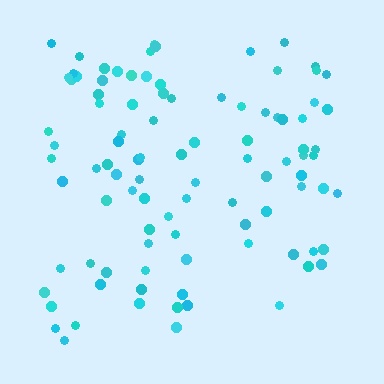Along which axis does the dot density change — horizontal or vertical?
Vertical.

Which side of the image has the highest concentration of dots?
The top.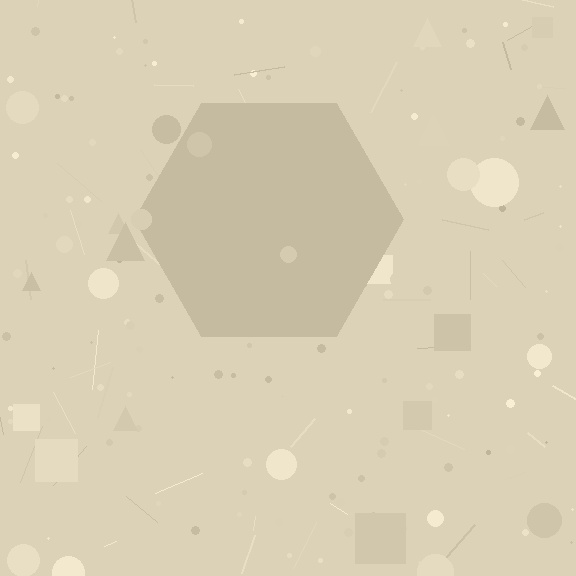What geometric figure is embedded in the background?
A hexagon is embedded in the background.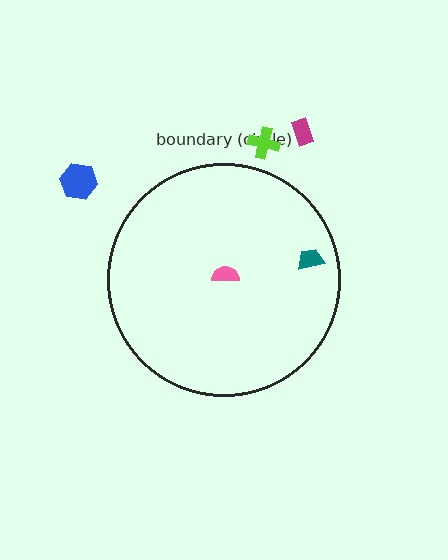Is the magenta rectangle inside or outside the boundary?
Outside.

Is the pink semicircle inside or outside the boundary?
Inside.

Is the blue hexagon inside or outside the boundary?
Outside.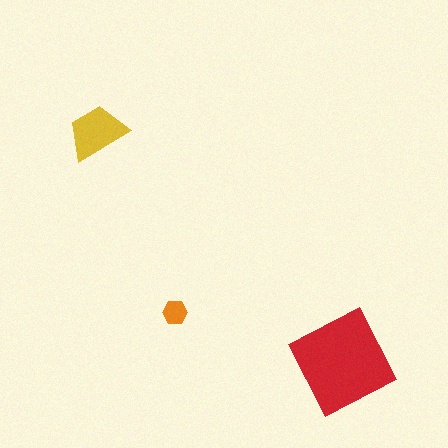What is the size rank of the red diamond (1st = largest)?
1st.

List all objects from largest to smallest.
The red diamond, the yellow trapezoid, the orange hexagon.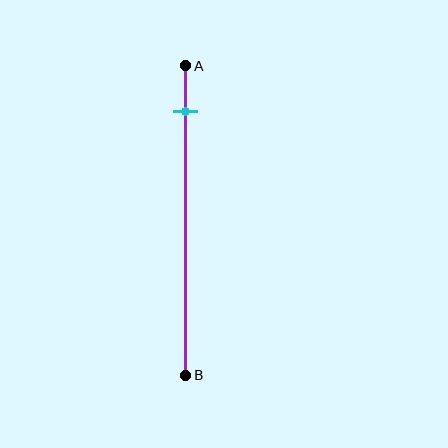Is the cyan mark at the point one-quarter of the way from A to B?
No, the mark is at about 15% from A, not at the 25% one-quarter point.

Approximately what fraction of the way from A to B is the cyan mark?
The cyan mark is approximately 15% of the way from A to B.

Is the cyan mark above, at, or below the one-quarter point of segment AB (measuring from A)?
The cyan mark is above the one-quarter point of segment AB.